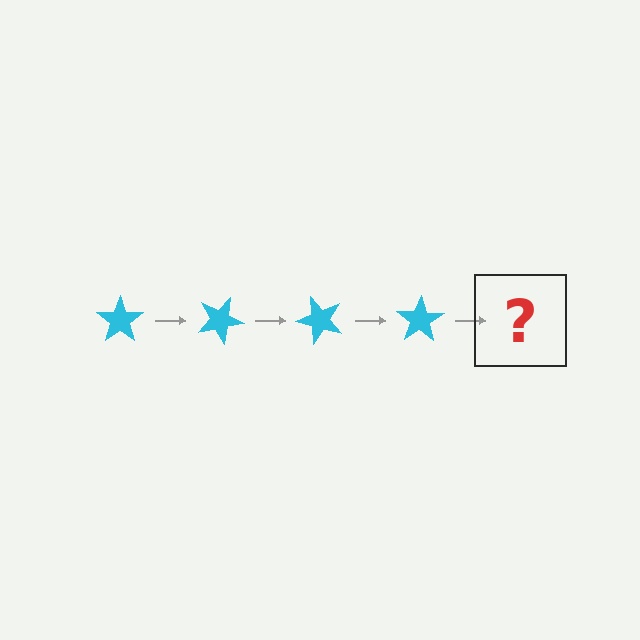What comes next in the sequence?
The next element should be a cyan star rotated 100 degrees.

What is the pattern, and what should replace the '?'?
The pattern is that the star rotates 25 degrees each step. The '?' should be a cyan star rotated 100 degrees.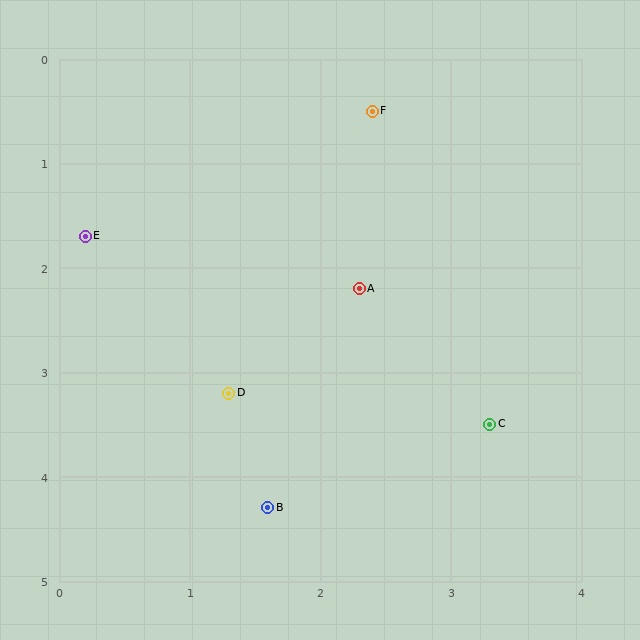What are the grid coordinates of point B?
Point B is at approximately (1.6, 4.3).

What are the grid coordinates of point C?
Point C is at approximately (3.3, 3.5).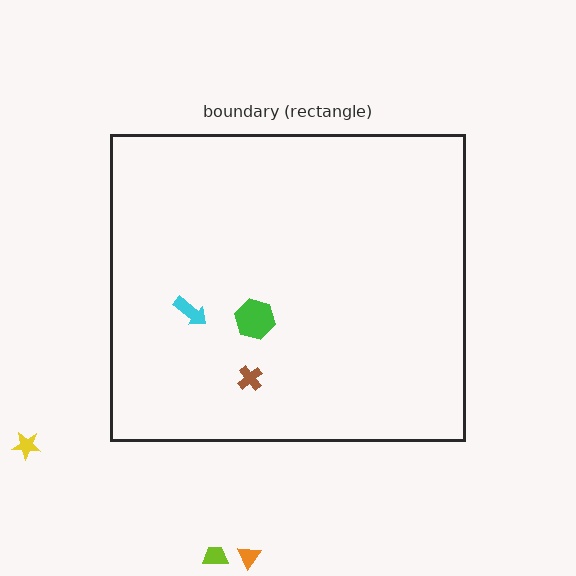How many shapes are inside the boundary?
3 inside, 3 outside.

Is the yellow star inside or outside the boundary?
Outside.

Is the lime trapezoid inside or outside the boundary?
Outside.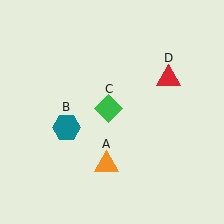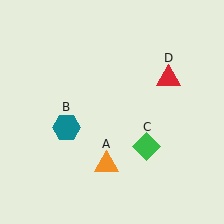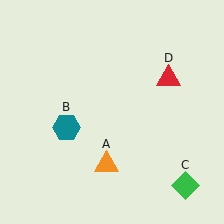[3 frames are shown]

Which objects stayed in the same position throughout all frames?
Orange triangle (object A) and teal hexagon (object B) and red triangle (object D) remained stationary.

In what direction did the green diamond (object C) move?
The green diamond (object C) moved down and to the right.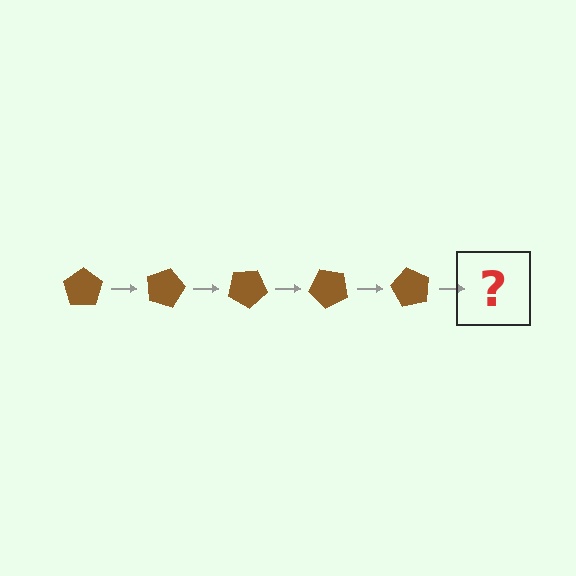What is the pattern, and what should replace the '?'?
The pattern is that the pentagon rotates 15 degrees each step. The '?' should be a brown pentagon rotated 75 degrees.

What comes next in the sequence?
The next element should be a brown pentagon rotated 75 degrees.